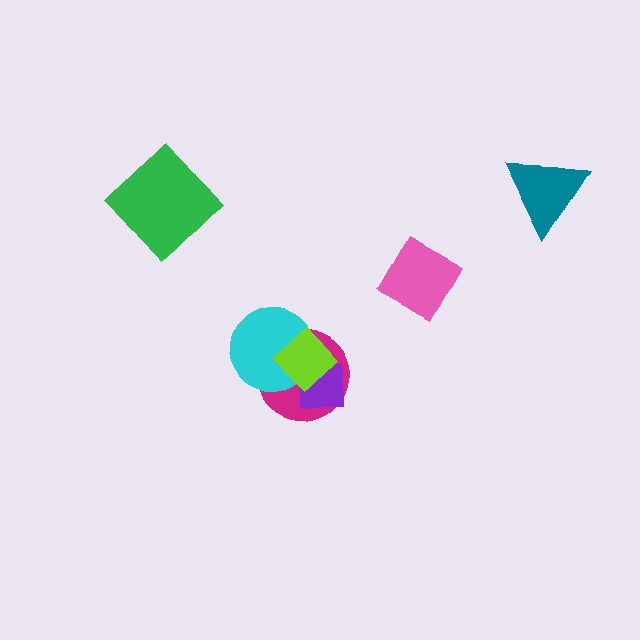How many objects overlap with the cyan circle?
3 objects overlap with the cyan circle.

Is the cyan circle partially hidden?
Yes, it is partially covered by another shape.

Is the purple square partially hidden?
Yes, it is partially covered by another shape.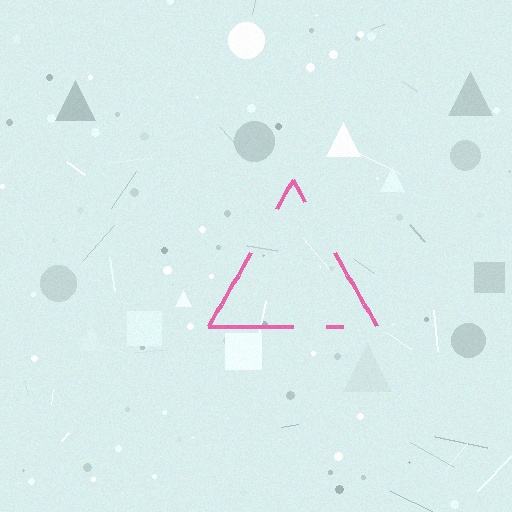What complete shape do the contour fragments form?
The contour fragments form a triangle.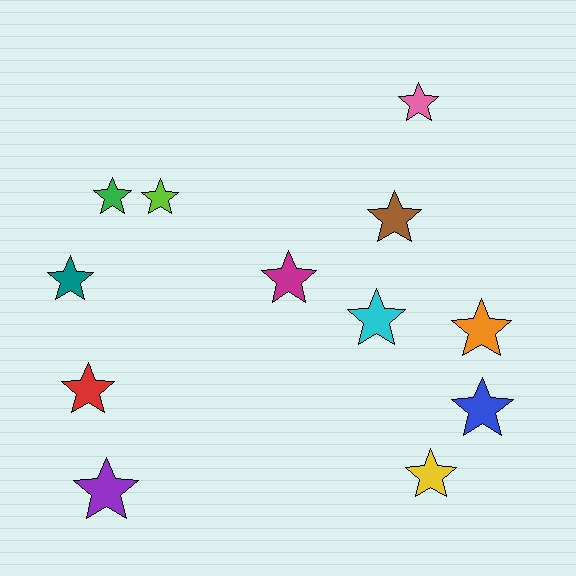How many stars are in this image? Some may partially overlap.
There are 12 stars.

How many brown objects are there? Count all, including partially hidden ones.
There is 1 brown object.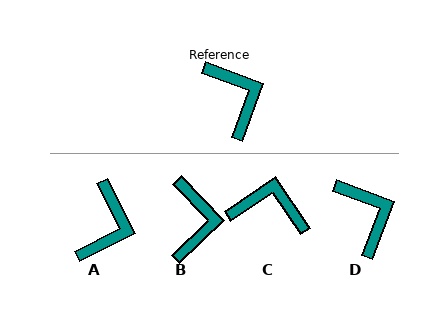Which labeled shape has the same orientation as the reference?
D.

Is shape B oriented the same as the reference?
No, it is off by about 26 degrees.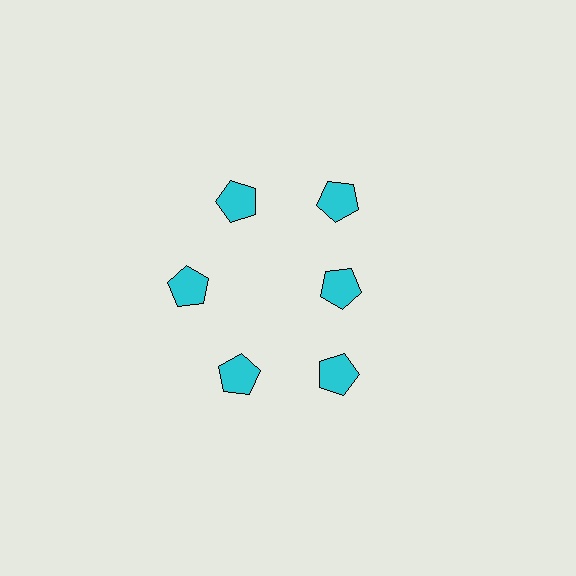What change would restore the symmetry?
The symmetry would be restored by moving it outward, back onto the ring so that all 6 pentagons sit at equal angles and equal distance from the center.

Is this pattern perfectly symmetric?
No. The 6 cyan pentagons are arranged in a ring, but one element near the 3 o'clock position is pulled inward toward the center, breaking the 6-fold rotational symmetry.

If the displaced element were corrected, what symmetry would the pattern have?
It would have 6-fold rotational symmetry — the pattern would map onto itself every 60 degrees.